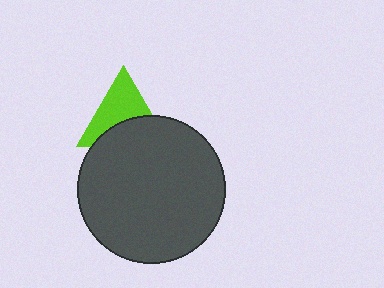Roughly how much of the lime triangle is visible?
About half of it is visible (roughly 56%).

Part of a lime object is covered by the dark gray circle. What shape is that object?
It is a triangle.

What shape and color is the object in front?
The object in front is a dark gray circle.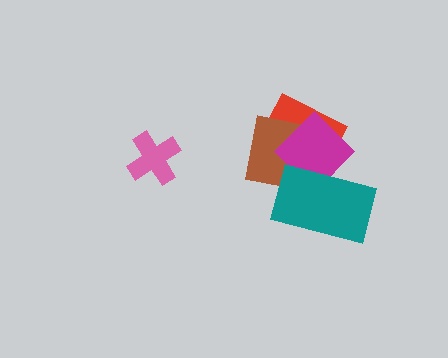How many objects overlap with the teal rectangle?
2 objects overlap with the teal rectangle.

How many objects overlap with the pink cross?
0 objects overlap with the pink cross.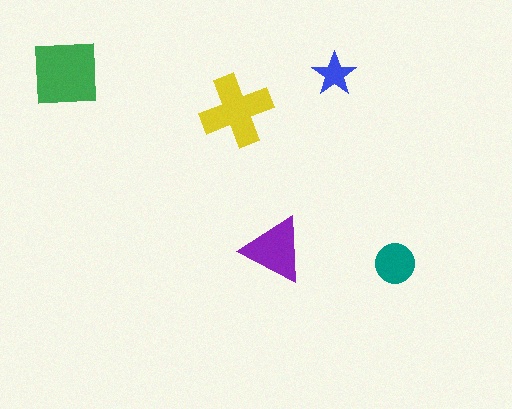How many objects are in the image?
There are 5 objects in the image.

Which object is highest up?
The green square is topmost.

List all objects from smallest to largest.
The blue star, the teal circle, the purple triangle, the yellow cross, the green square.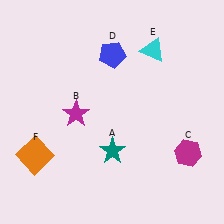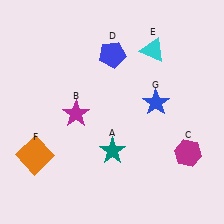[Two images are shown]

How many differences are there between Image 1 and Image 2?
There is 1 difference between the two images.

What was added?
A blue star (G) was added in Image 2.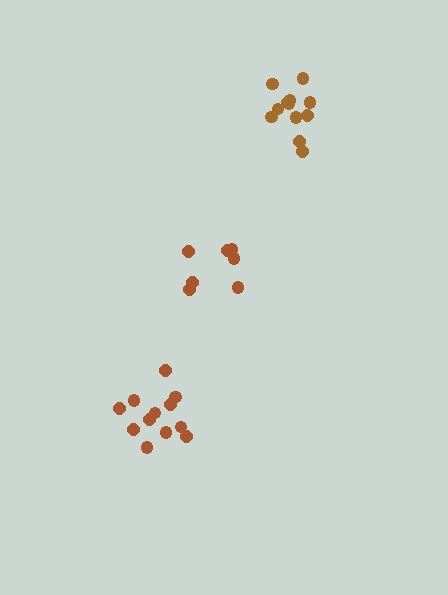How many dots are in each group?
Group 1: 12 dots, Group 2: 12 dots, Group 3: 7 dots (31 total).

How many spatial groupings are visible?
There are 3 spatial groupings.